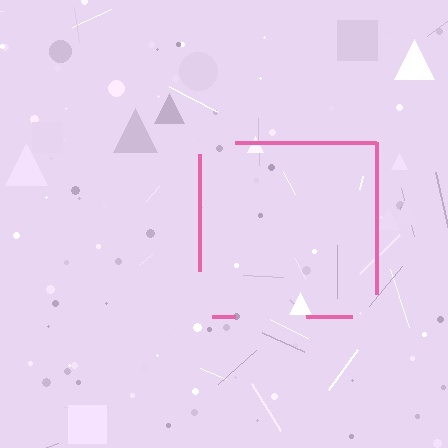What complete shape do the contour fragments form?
The contour fragments form a square.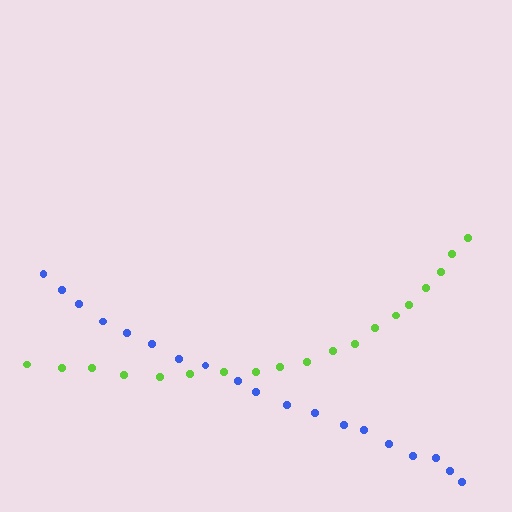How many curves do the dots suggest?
There are 2 distinct paths.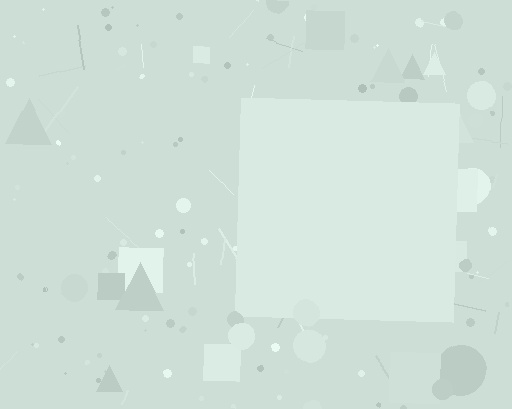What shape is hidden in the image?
A square is hidden in the image.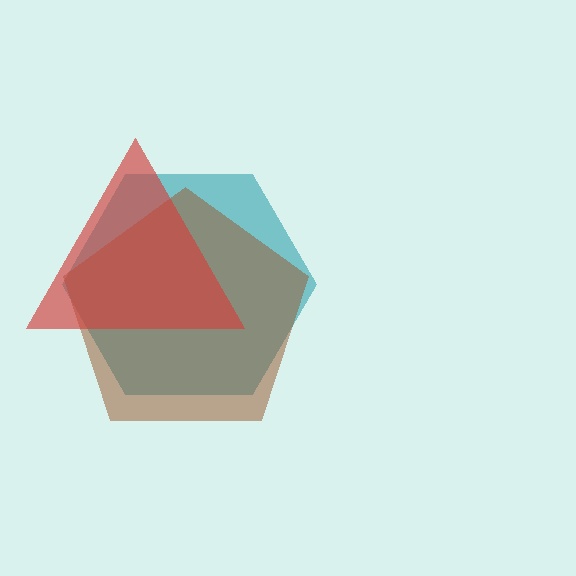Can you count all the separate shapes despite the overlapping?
Yes, there are 3 separate shapes.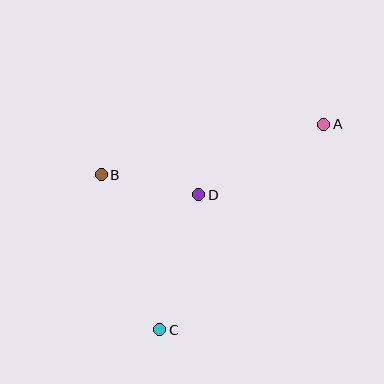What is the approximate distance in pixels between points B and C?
The distance between B and C is approximately 166 pixels.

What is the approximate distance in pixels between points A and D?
The distance between A and D is approximately 143 pixels.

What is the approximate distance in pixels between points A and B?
The distance between A and B is approximately 228 pixels.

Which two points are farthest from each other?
Points A and C are farthest from each other.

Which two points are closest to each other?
Points B and D are closest to each other.